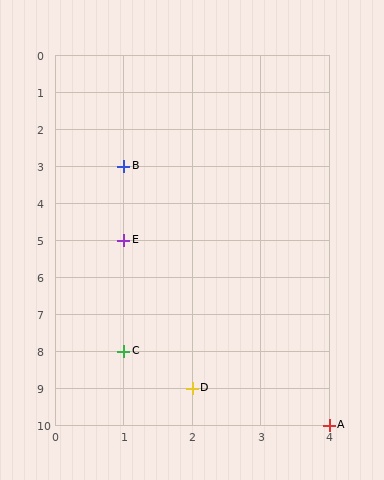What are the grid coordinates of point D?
Point D is at grid coordinates (2, 9).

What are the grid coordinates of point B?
Point B is at grid coordinates (1, 3).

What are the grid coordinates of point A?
Point A is at grid coordinates (4, 10).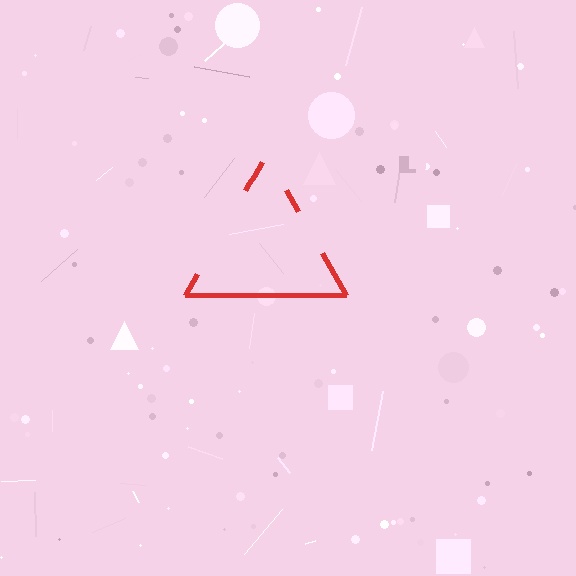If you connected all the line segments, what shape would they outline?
They would outline a triangle.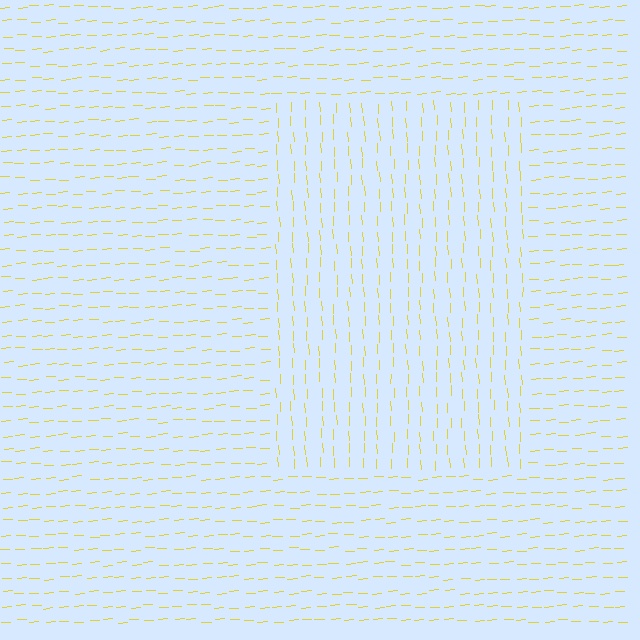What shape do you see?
I see a rectangle.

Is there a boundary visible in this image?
Yes, there is a texture boundary formed by a change in line orientation.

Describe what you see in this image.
The image is filled with small yellow line segments. A rectangle region in the image has lines oriented differently from the surrounding lines, creating a visible texture boundary.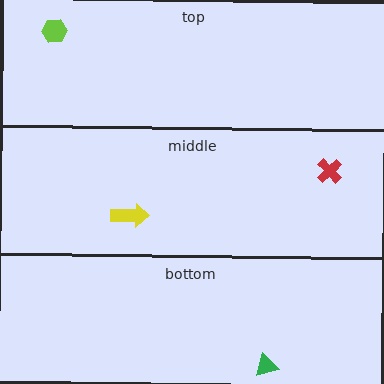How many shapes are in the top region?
1.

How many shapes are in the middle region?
2.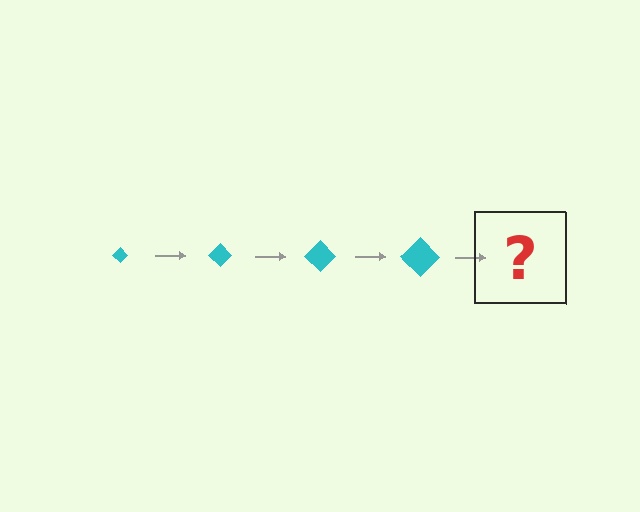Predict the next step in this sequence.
The next step is a cyan diamond, larger than the previous one.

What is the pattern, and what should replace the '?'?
The pattern is that the diamond gets progressively larger each step. The '?' should be a cyan diamond, larger than the previous one.